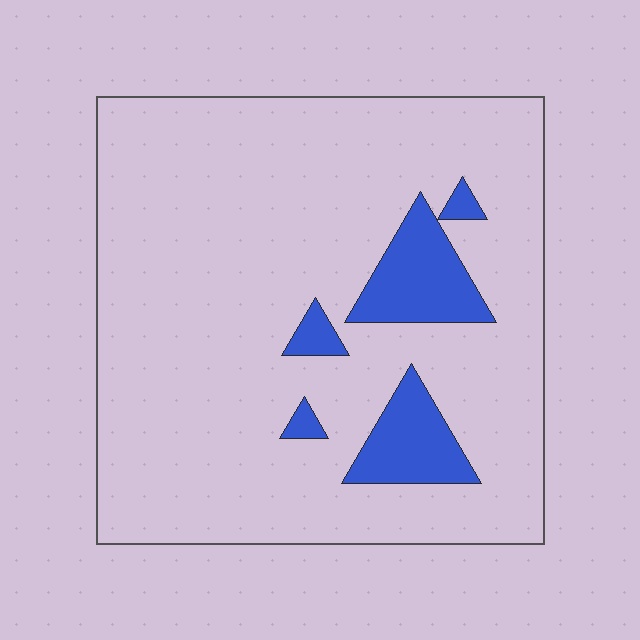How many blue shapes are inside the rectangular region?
5.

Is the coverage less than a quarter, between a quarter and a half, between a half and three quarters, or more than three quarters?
Less than a quarter.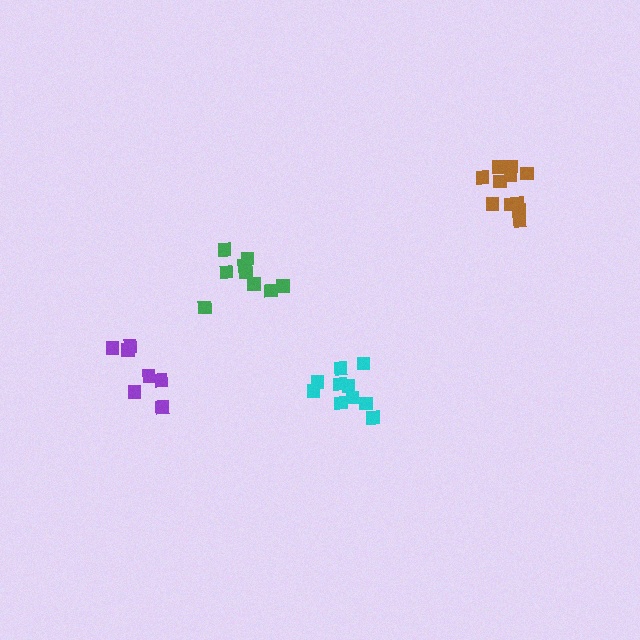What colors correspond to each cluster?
The clusters are colored: cyan, brown, green, purple.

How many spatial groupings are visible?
There are 4 spatial groupings.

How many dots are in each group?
Group 1: 10 dots, Group 2: 11 dots, Group 3: 9 dots, Group 4: 7 dots (37 total).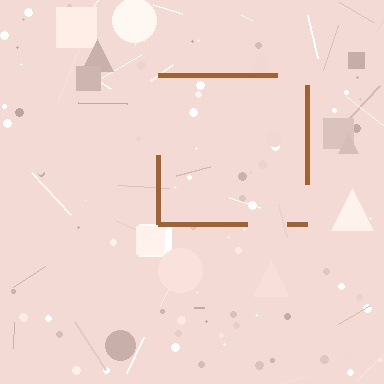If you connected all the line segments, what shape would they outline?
They would outline a square.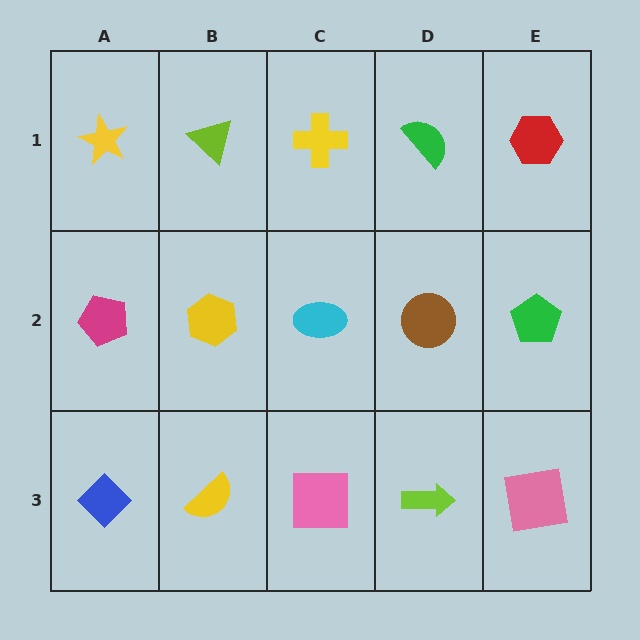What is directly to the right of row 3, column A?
A yellow semicircle.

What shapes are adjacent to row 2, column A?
A yellow star (row 1, column A), a blue diamond (row 3, column A), a yellow hexagon (row 2, column B).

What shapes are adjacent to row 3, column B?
A yellow hexagon (row 2, column B), a blue diamond (row 3, column A), a pink square (row 3, column C).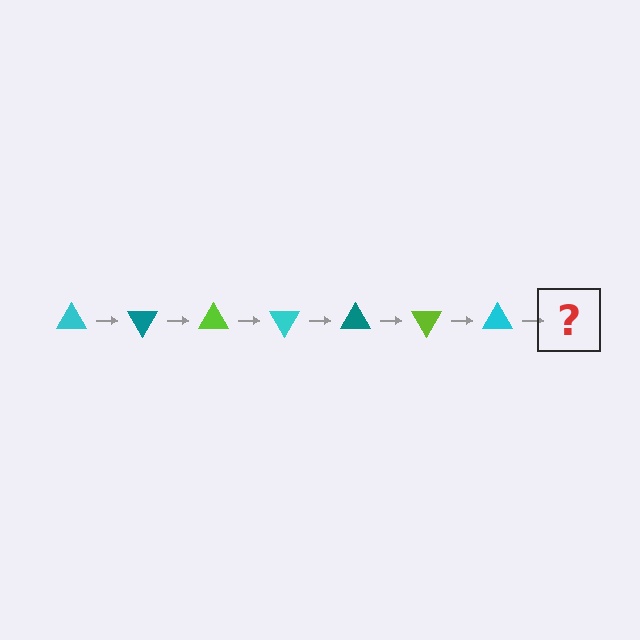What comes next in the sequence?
The next element should be a teal triangle, rotated 420 degrees from the start.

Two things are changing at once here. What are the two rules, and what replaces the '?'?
The two rules are that it rotates 60 degrees each step and the color cycles through cyan, teal, and lime. The '?' should be a teal triangle, rotated 420 degrees from the start.